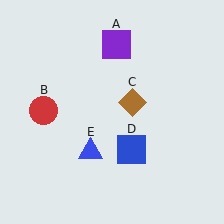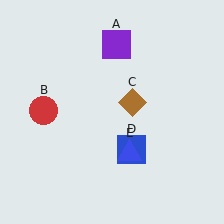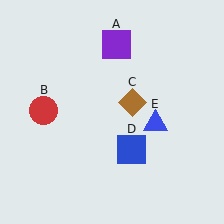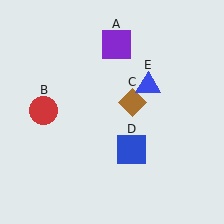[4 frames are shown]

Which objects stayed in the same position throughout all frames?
Purple square (object A) and red circle (object B) and brown diamond (object C) and blue square (object D) remained stationary.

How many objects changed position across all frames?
1 object changed position: blue triangle (object E).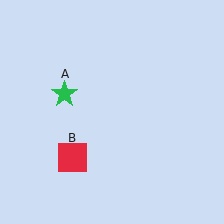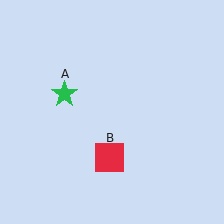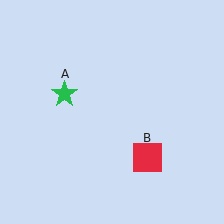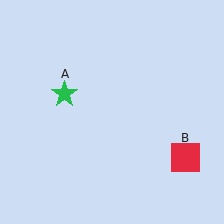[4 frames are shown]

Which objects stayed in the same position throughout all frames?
Green star (object A) remained stationary.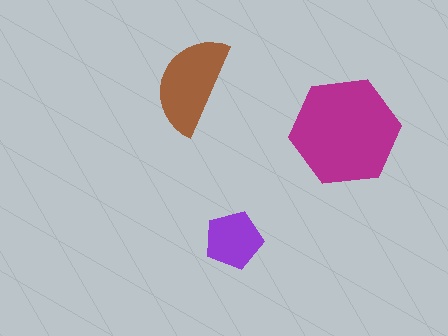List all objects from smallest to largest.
The purple pentagon, the brown semicircle, the magenta hexagon.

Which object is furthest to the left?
The brown semicircle is leftmost.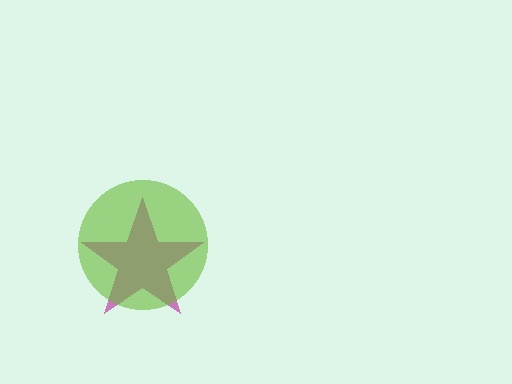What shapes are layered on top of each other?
The layered shapes are: a magenta star, a lime circle.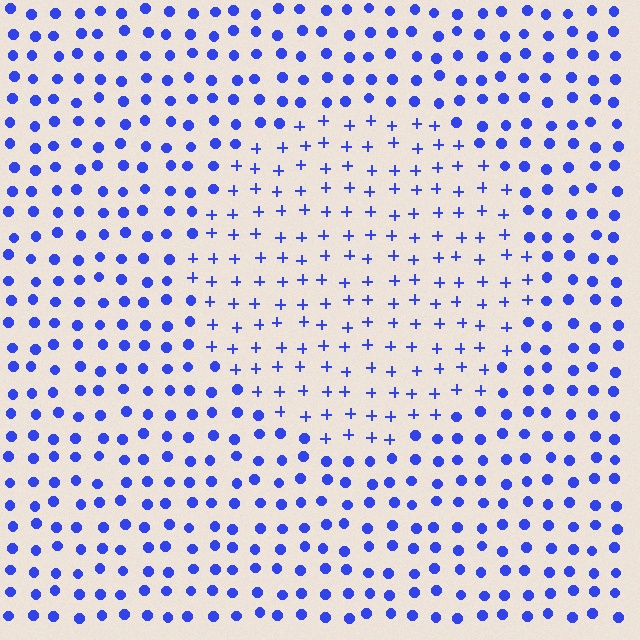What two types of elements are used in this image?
The image uses plus signs inside the circle region and circles outside it.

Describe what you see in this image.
The image is filled with small blue elements arranged in a uniform grid. A circle-shaped region contains plus signs, while the surrounding area contains circles. The boundary is defined purely by the change in element shape.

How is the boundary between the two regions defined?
The boundary is defined by a change in element shape: plus signs inside vs. circles outside. All elements share the same color and spacing.